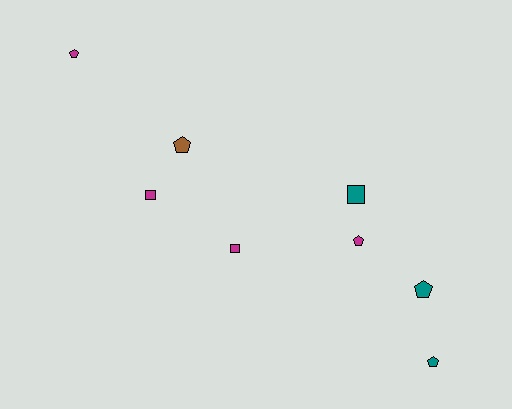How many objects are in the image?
There are 8 objects.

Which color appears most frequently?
Magenta, with 4 objects.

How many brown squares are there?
There are no brown squares.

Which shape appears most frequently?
Pentagon, with 5 objects.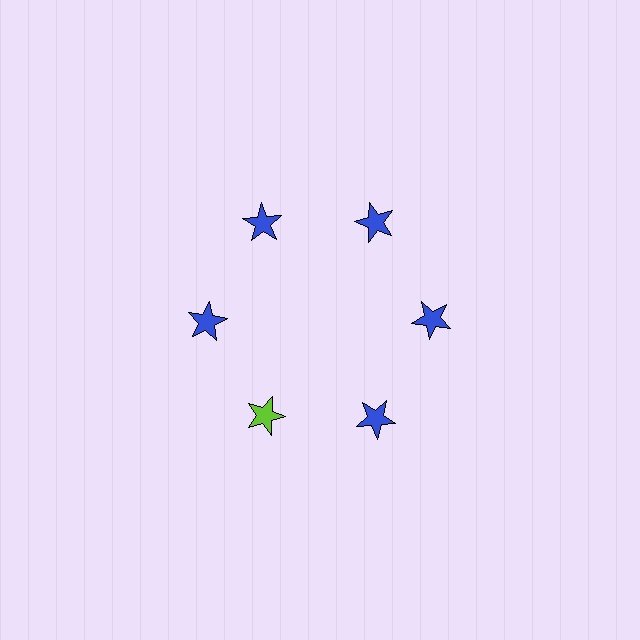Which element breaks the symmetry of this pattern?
The lime star at roughly the 7 o'clock position breaks the symmetry. All other shapes are blue stars.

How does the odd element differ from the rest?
It has a different color: lime instead of blue.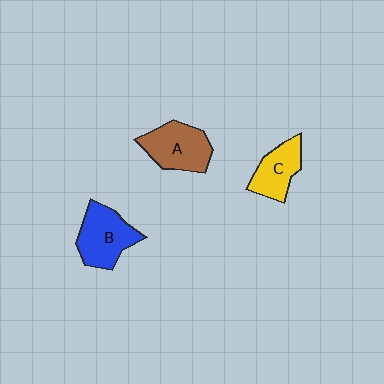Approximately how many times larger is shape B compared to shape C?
Approximately 1.3 times.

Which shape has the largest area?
Shape B (blue).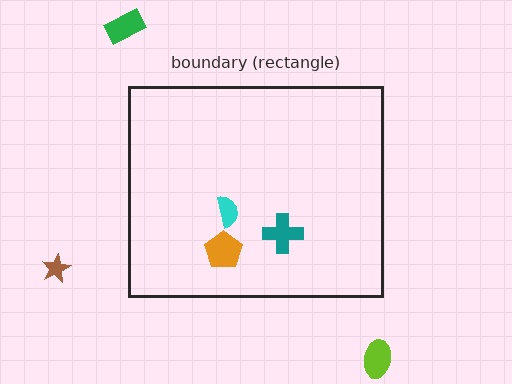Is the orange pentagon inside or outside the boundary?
Inside.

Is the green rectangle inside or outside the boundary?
Outside.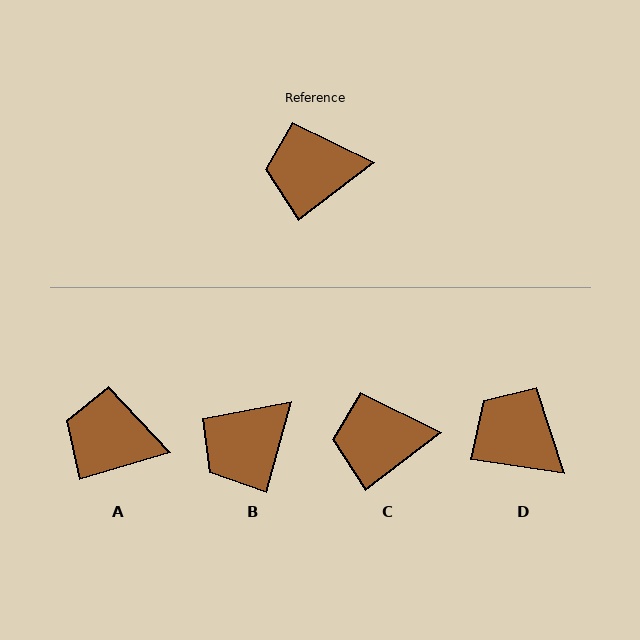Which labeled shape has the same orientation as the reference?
C.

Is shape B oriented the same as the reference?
No, it is off by about 37 degrees.